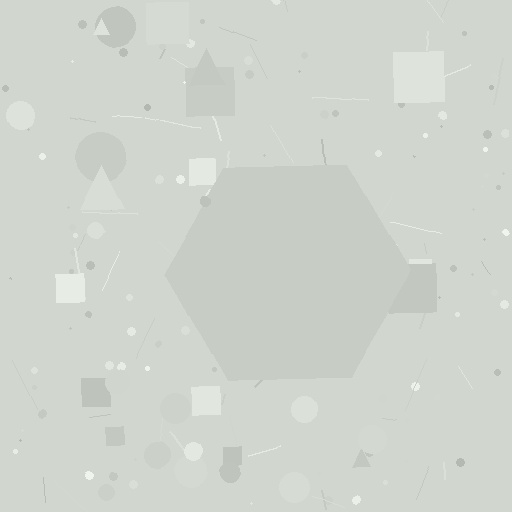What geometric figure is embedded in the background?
A hexagon is embedded in the background.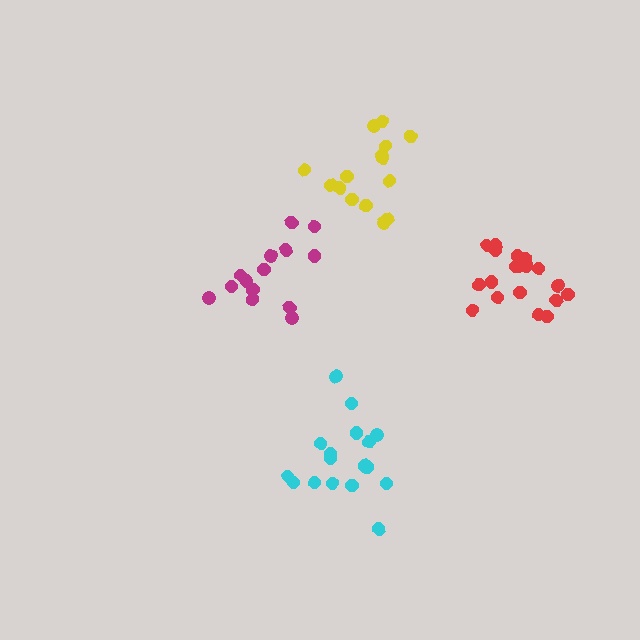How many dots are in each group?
Group 1: 19 dots, Group 2: 17 dots, Group 3: 14 dots, Group 4: 15 dots (65 total).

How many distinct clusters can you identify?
There are 4 distinct clusters.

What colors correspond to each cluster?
The clusters are colored: red, cyan, magenta, yellow.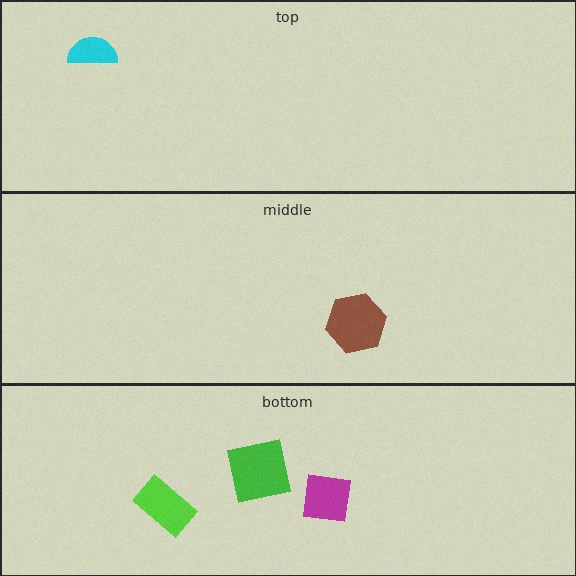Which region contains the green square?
The bottom region.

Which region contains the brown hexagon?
The middle region.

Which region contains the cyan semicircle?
The top region.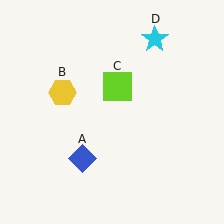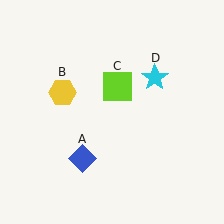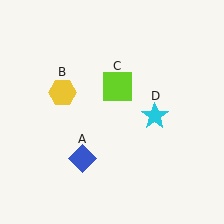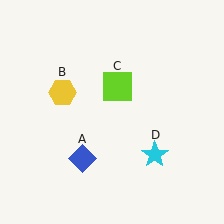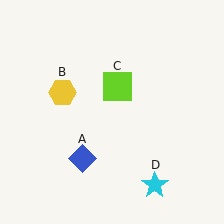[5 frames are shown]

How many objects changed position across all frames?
1 object changed position: cyan star (object D).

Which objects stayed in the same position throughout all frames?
Blue diamond (object A) and yellow hexagon (object B) and lime square (object C) remained stationary.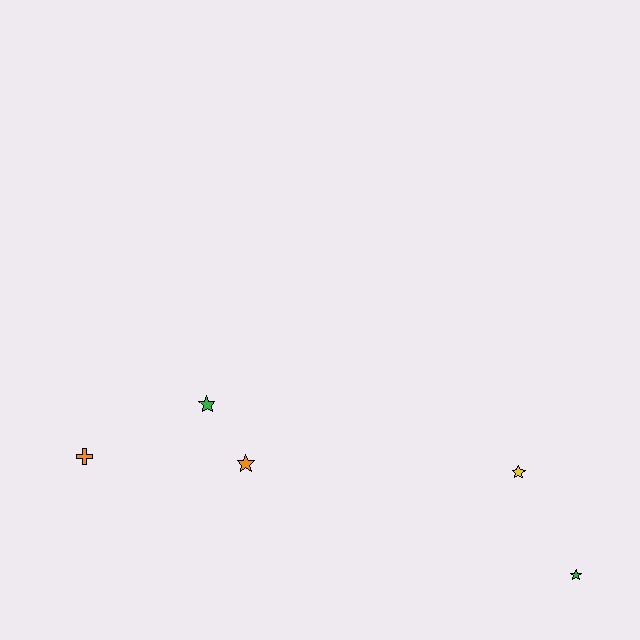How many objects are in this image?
There are 5 objects.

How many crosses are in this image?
There is 1 cross.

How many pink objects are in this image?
There are no pink objects.